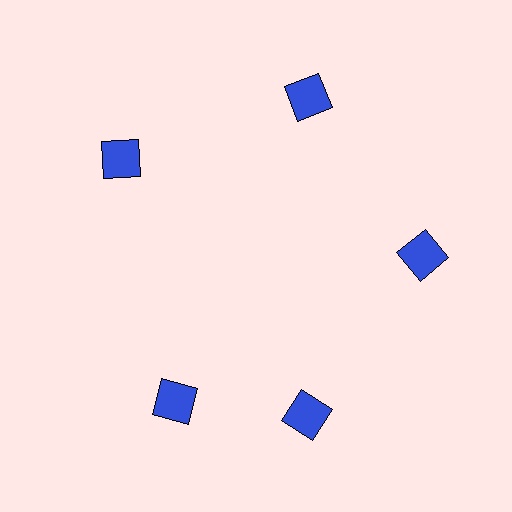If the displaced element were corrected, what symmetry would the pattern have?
It would have 5-fold rotational symmetry — the pattern would map onto itself every 72 degrees.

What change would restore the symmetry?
The symmetry would be restored by rotating it back into even spacing with its neighbors so that all 5 squares sit at equal angles and equal distance from the center.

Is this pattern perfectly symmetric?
No. The 5 blue squares are arranged in a ring, but one element near the 8 o'clock position is rotated out of alignment along the ring, breaking the 5-fold rotational symmetry.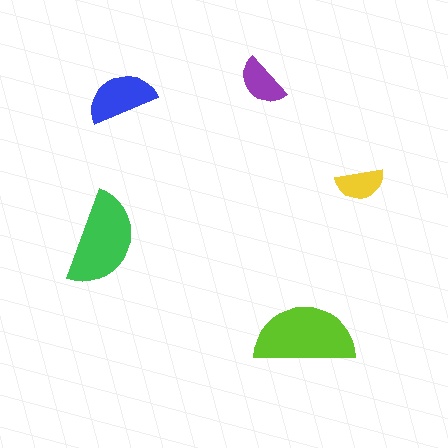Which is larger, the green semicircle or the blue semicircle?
The green one.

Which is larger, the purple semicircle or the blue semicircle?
The blue one.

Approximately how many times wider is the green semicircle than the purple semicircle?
About 2 times wider.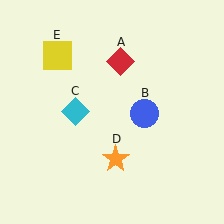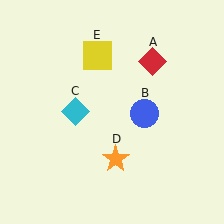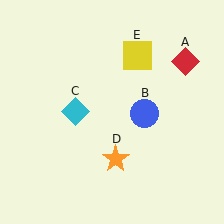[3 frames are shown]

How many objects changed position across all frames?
2 objects changed position: red diamond (object A), yellow square (object E).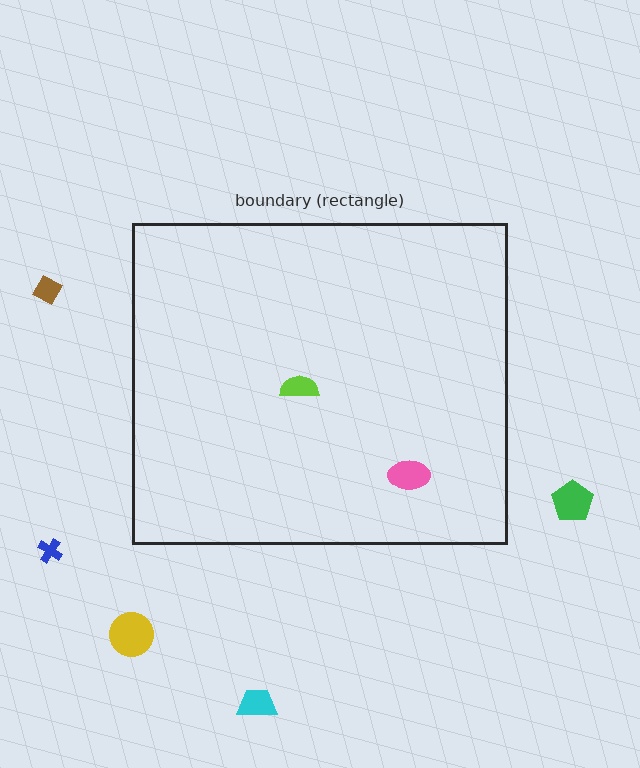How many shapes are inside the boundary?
2 inside, 5 outside.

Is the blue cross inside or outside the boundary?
Outside.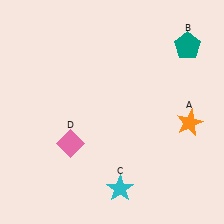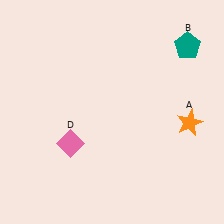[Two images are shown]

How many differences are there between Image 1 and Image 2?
There is 1 difference between the two images.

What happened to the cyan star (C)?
The cyan star (C) was removed in Image 2. It was in the bottom-right area of Image 1.